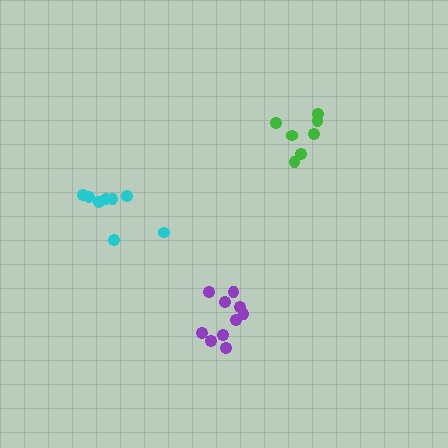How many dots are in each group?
Group 1: 10 dots, Group 2: 7 dots, Group 3: 8 dots (25 total).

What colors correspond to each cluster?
The clusters are colored: purple, green, cyan.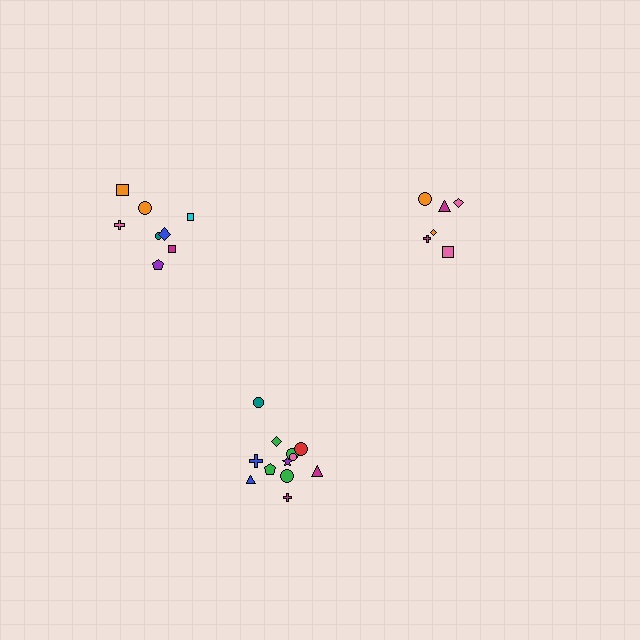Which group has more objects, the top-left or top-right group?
The top-left group.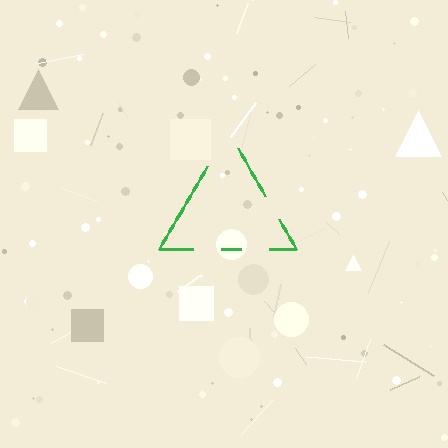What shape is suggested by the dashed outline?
The dashed outline suggests a triangle.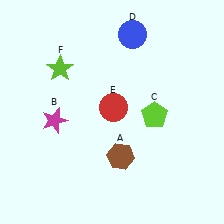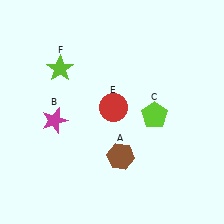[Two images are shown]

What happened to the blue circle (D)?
The blue circle (D) was removed in Image 2. It was in the top-right area of Image 1.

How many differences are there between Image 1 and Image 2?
There is 1 difference between the two images.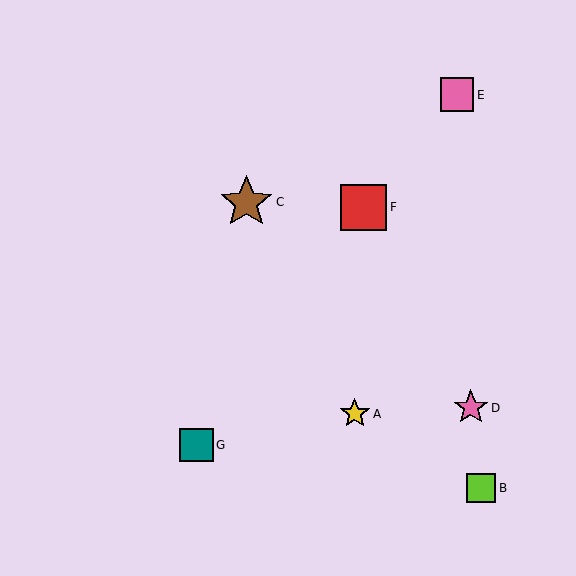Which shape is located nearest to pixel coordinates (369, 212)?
The red square (labeled F) at (364, 207) is nearest to that location.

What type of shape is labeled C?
Shape C is a brown star.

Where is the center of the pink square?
The center of the pink square is at (457, 95).